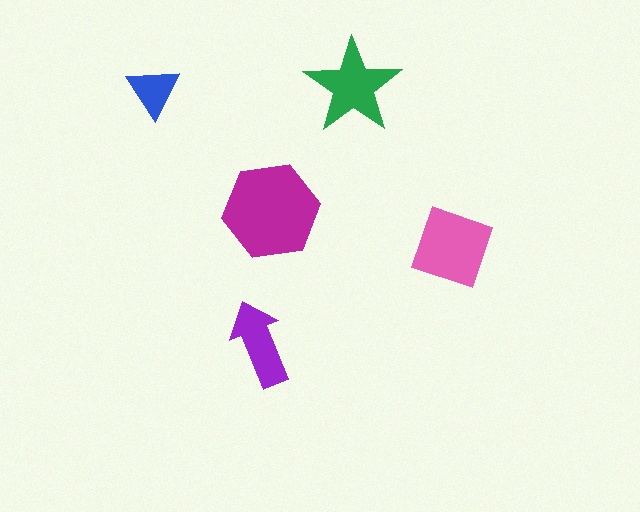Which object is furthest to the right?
The pink square is rightmost.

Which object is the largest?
The magenta hexagon.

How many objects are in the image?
There are 5 objects in the image.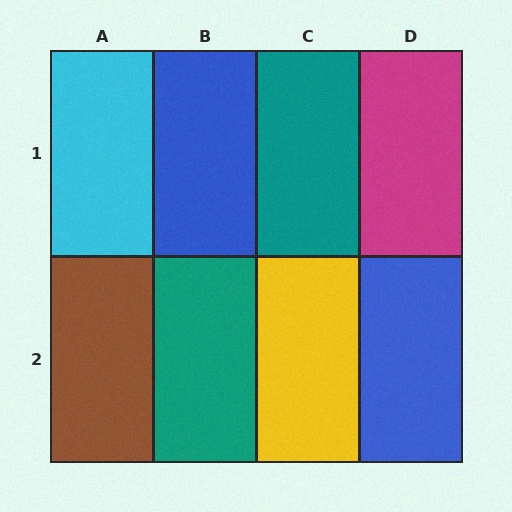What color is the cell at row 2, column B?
Teal.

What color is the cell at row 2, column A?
Brown.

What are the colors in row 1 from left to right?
Cyan, blue, teal, magenta.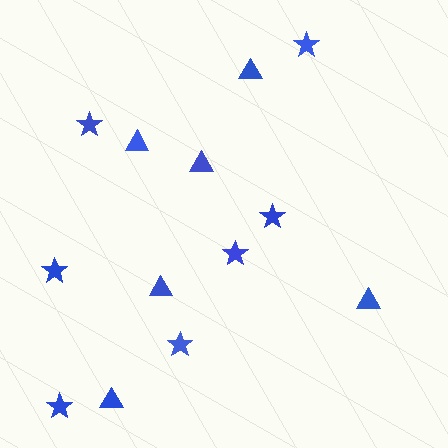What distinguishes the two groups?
There are 2 groups: one group of stars (7) and one group of triangles (6).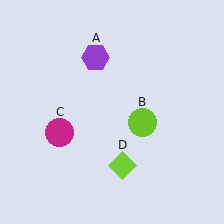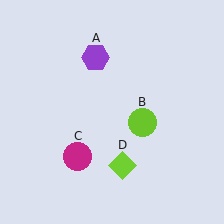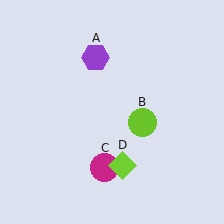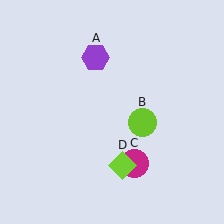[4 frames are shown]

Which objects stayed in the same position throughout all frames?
Purple hexagon (object A) and lime circle (object B) and lime diamond (object D) remained stationary.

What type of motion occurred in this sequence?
The magenta circle (object C) rotated counterclockwise around the center of the scene.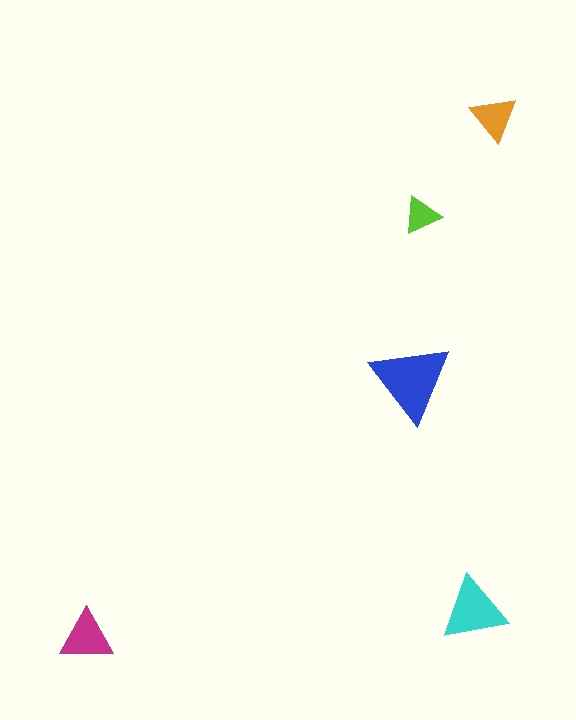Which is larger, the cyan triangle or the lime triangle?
The cyan one.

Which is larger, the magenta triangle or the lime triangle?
The magenta one.